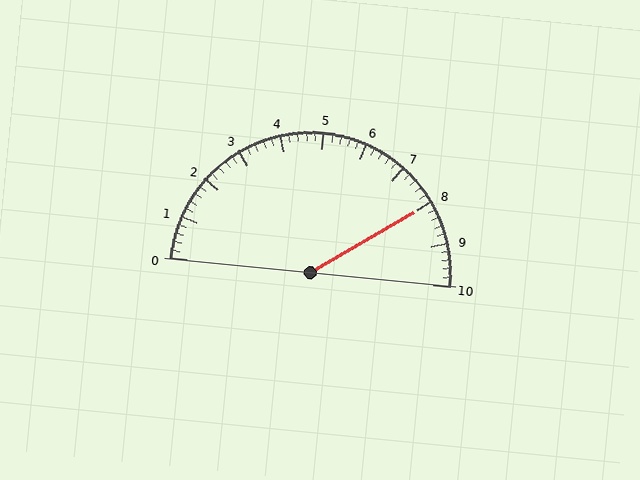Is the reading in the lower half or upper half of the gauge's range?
The reading is in the upper half of the range (0 to 10).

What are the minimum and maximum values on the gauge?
The gauge ranges from 0 to 10.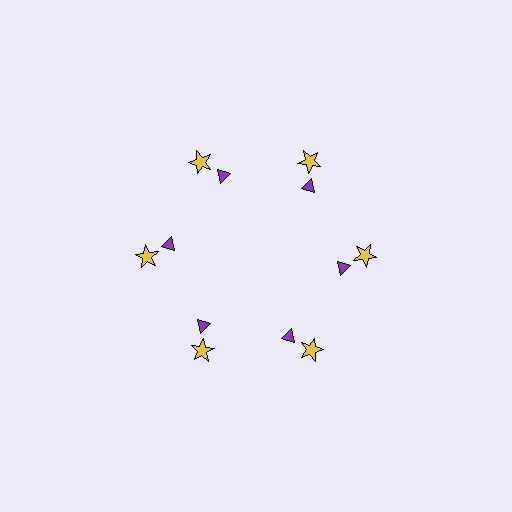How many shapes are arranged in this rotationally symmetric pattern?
There are 12 shapes, arranged in 6 groups of 2.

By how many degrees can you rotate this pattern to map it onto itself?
The pattern maps onto itself every 60 degrees of rotation.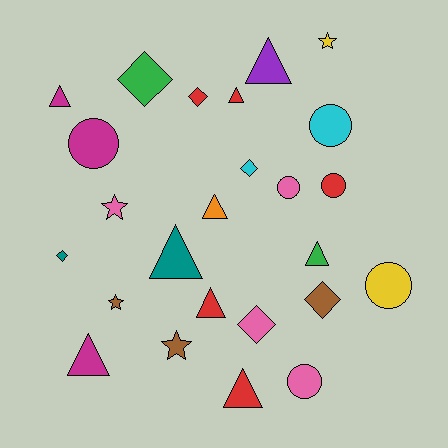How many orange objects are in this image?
There is 1 orange object.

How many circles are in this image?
There are 6 circles.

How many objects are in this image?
There are 25 objects.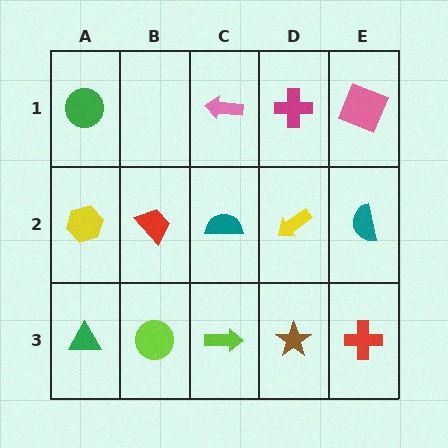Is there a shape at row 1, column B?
No, that cell is empty.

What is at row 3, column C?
A lime arrow.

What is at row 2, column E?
A teal semicircle.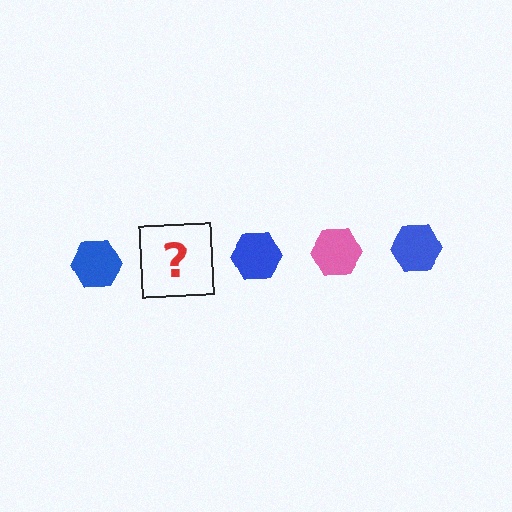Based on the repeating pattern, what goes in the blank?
The blank should be a pink hexagon.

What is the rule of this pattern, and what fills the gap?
The rule is that the pattern cycles through blue, pink hexagons. The gap should be filled with a pink hexagon.